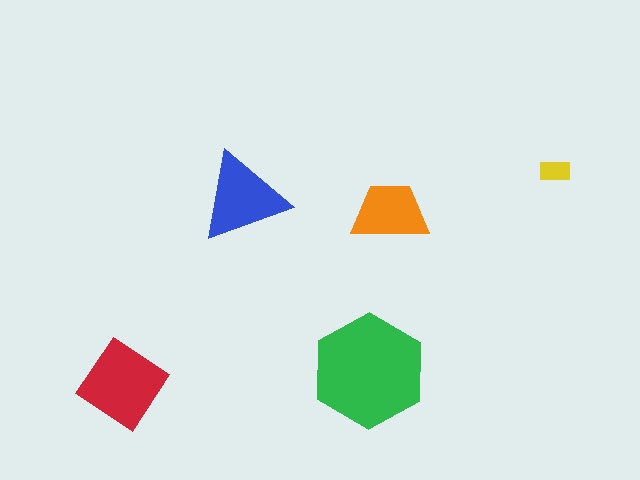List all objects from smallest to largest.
The yellow rectangle, the orange trapezoid, the blue triangle, the red diamond, the green hexagon.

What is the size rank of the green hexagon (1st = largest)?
1st.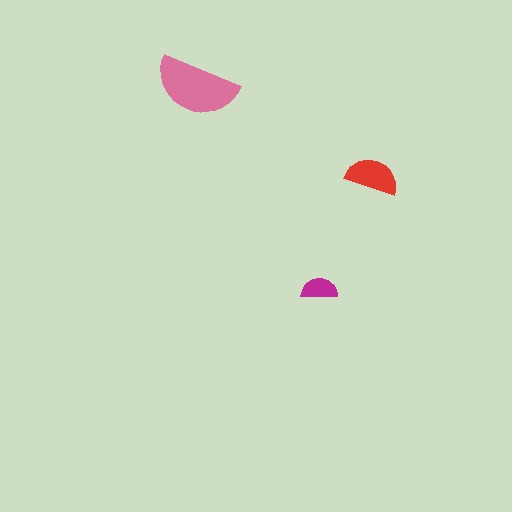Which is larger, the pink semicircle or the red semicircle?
The pink one.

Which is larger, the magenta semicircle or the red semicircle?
The red one.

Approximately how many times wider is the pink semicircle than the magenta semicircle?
About 2.5 times wider.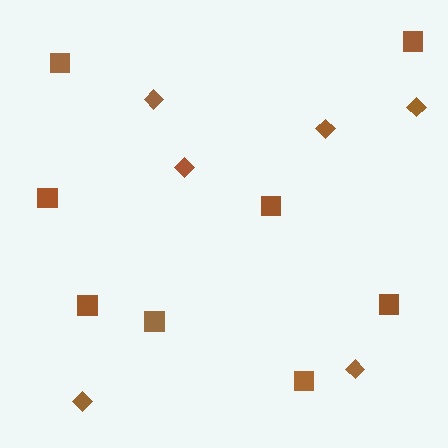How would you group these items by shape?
There are 2 groups: one group of diamonds (6) and one group of squares (8).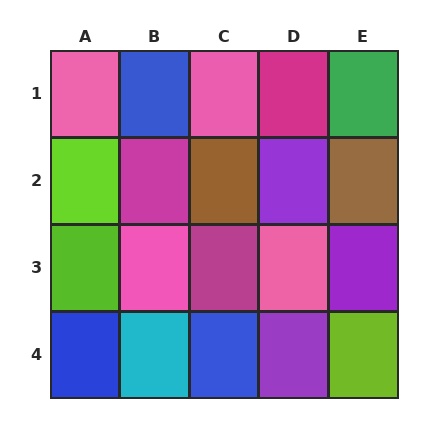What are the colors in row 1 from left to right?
Pink, blue, pink, magenta, green.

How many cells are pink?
4 cells are pink.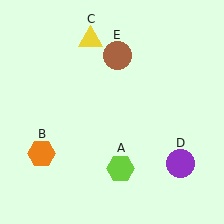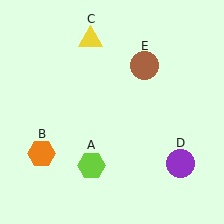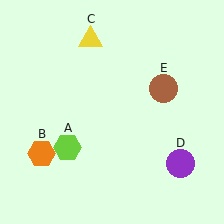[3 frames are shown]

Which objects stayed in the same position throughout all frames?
Orange hexagon (object B) and yellow triangle (object C) and purple circle (object D) remained stationary.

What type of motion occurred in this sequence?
The lime hexagon (object A), brown circle (object E) rotated clockwise around the center of the scene.